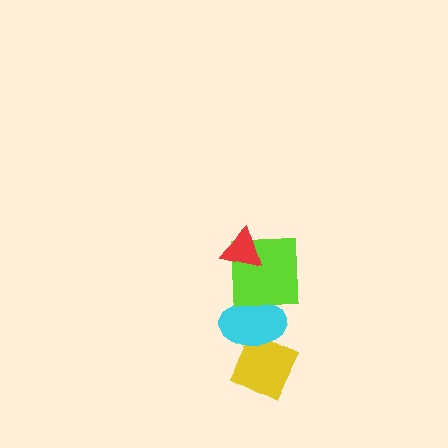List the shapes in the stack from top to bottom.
From top to bottom: the red triangle, the lime square, the cyan ellipse, the yellow diamond.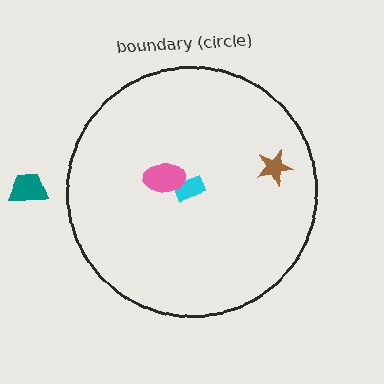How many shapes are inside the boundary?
3 inside, 1 outside.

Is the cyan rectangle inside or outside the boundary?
Inside.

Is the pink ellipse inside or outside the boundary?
Inside.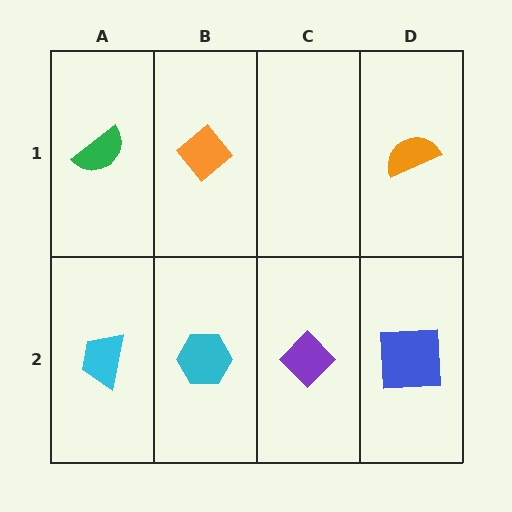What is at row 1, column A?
A green semicircle.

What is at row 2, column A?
A cyan trapezoid.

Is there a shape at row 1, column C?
No, that cell is empty.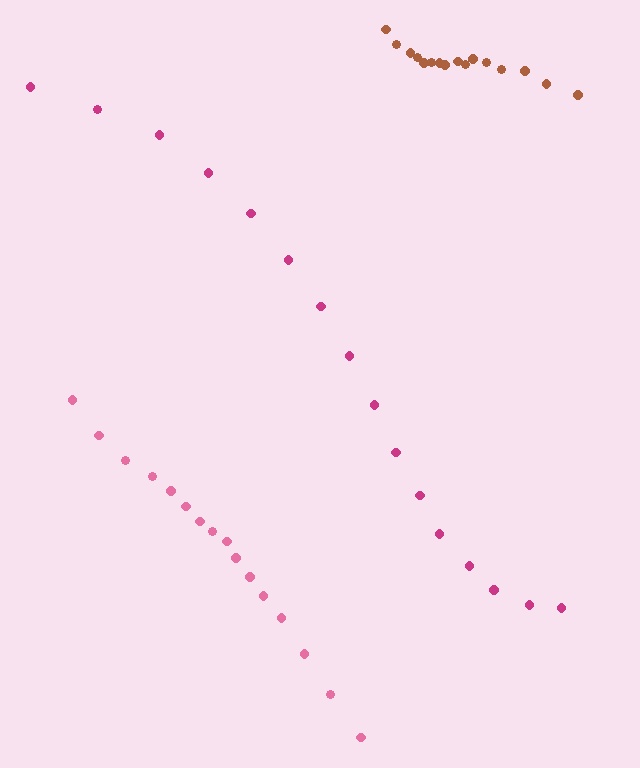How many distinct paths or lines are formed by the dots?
There are 3 distinct paths.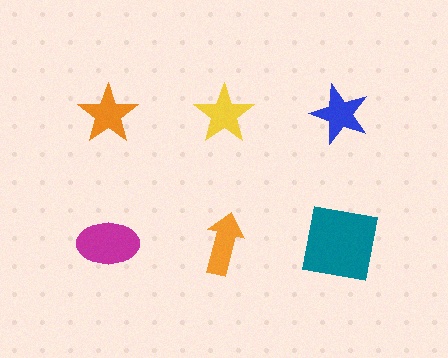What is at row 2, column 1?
A magenta ellipse.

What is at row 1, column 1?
An orange star.